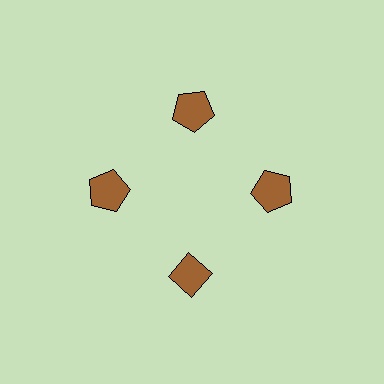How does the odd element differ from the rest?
It has a different shape: diamond instead of pentagon.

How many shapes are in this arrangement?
There are 4 shapes arranged in a ring pattern.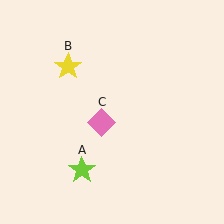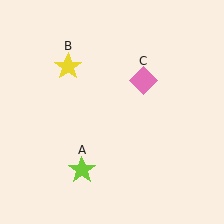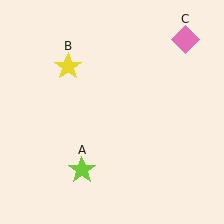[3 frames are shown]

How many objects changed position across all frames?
1 object changed position: pink diamond (object C).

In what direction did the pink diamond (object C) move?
The pink diamond (object C) moved up and to the right.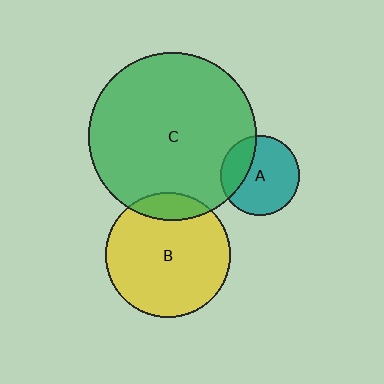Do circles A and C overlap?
Yes.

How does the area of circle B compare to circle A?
Approximately 2.5 times.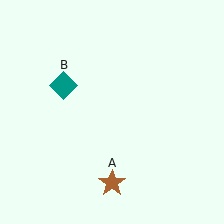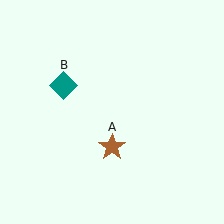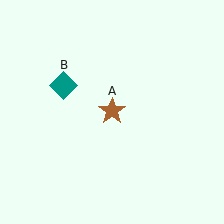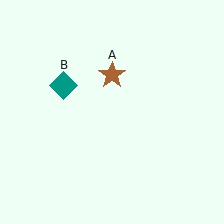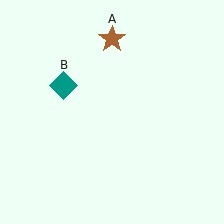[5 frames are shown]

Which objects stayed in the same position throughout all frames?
Teal diamond (object B) remained stationary.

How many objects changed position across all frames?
1 object changed position: brown star (object A).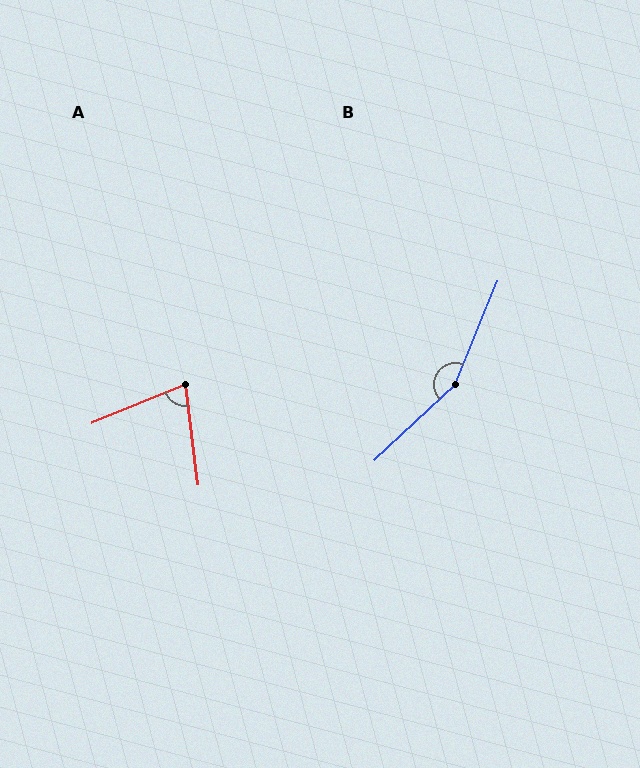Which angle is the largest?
B, at approximately 156 degrees.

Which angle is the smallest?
A, at approximately 74 degrees.